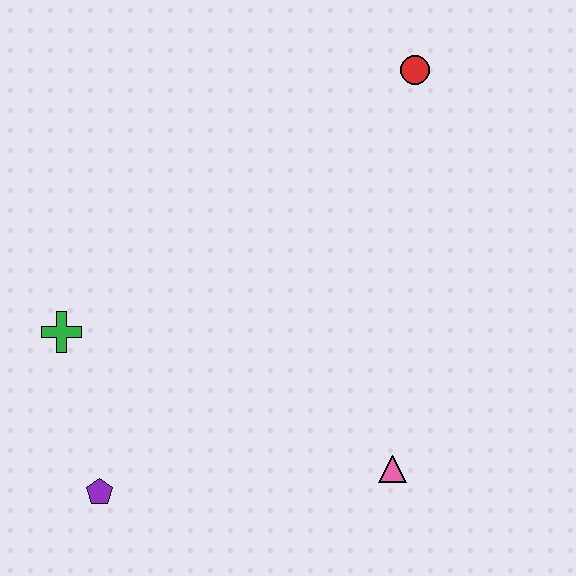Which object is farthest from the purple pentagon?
The red circle is farthest from the purple pentagon.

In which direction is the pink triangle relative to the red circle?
The pink triangle is below the red circle.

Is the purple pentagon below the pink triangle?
Yes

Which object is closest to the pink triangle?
The purple pentagon is closest to the pink triangle.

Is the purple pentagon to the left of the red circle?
Yes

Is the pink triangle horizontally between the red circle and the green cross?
Yes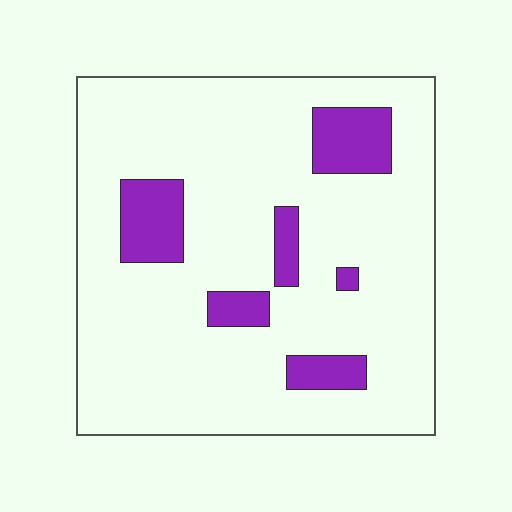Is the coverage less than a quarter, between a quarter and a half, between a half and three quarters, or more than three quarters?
Less than a quarter.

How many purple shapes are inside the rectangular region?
6.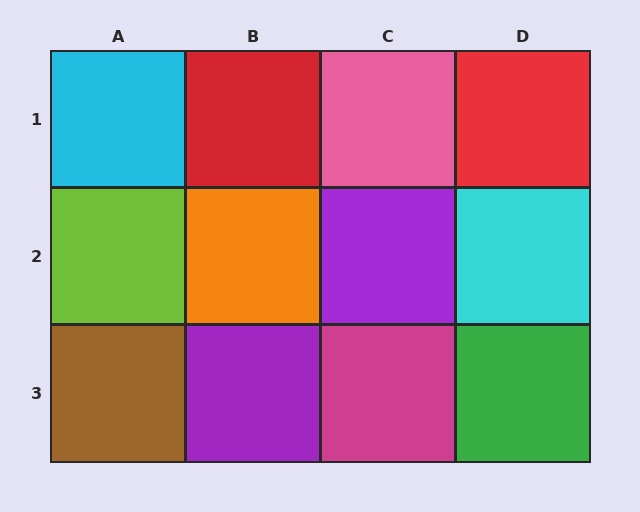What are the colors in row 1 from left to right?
Cyan, red, pink, red.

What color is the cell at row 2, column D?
Cyan.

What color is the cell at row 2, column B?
Orange.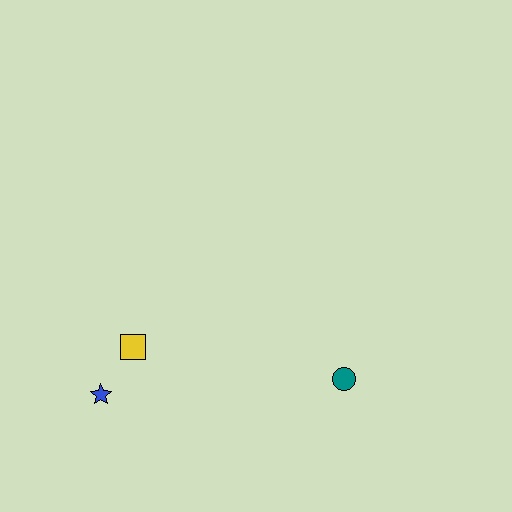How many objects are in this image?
There are 3 objects.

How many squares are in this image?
There is 1 square.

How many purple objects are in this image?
There are no purple objects.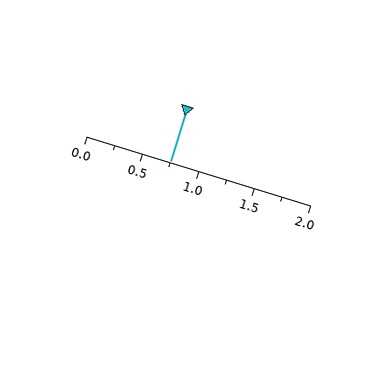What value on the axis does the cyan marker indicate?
The marker indicates approximately 0.75.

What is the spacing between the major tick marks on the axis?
The major ticks are spaced 0.5 apart.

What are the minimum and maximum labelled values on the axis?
The axis runs from 0.0 to 2.0.